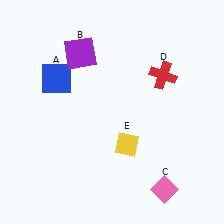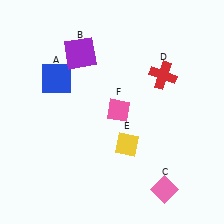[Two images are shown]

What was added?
A pink diamond (F) was added in Image 2.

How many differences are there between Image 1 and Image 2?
There is 1 difference between the two images.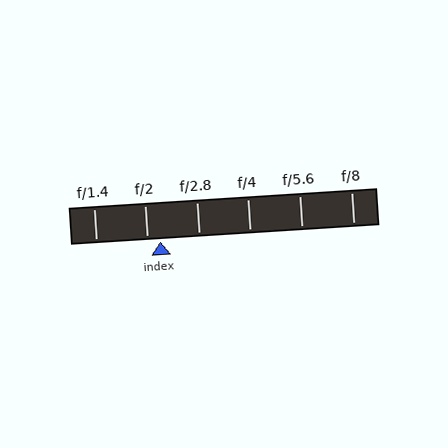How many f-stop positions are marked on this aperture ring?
There are 6 f-stop positions marked.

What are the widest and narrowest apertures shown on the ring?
The widest aperture shown is f/1.4 and the narrowest is f/8.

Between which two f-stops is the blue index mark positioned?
The index mark is between f/2 and f/2.8.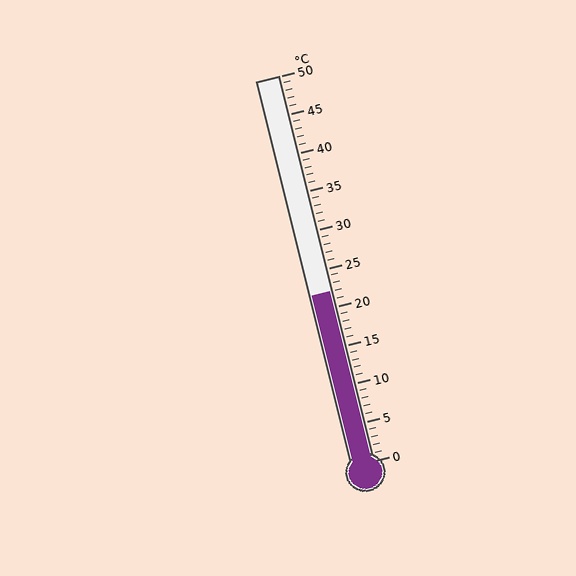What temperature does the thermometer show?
The thermometer shows approximately 22°C.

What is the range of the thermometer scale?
The thermometer scale ranges from 0°C to 50°C.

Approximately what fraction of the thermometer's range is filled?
The thermometer is filled to approximately 45% of its range.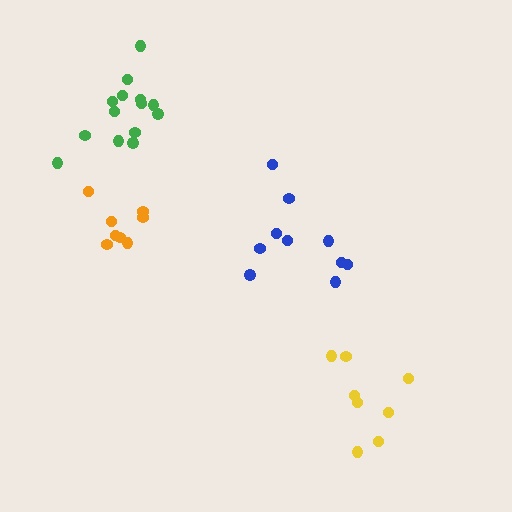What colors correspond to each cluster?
The clusters are colored: yellow, blue, orange, green.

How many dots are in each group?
Group 1: 8 dots, Group 2: 10 dots, Group 3: 8 dots, Group 4: 14 dots (40 total).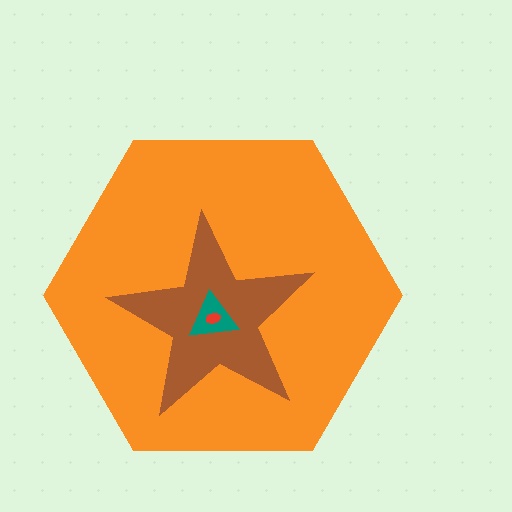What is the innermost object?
The red ellipse.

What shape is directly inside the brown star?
The teal triangle.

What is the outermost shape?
The orange hexagon.